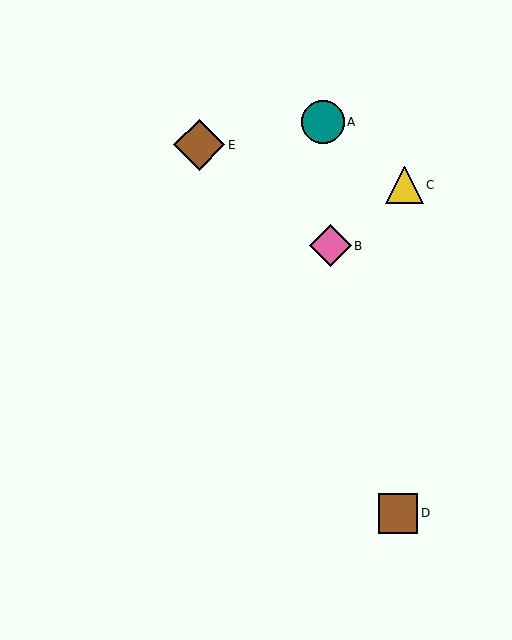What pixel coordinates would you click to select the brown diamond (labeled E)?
Click at (199, 145) to select the brown diamond E.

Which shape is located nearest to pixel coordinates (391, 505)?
The brown square (labeled D) at (398, 513) is nearest to that location.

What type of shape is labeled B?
Shape B is a pink diamond.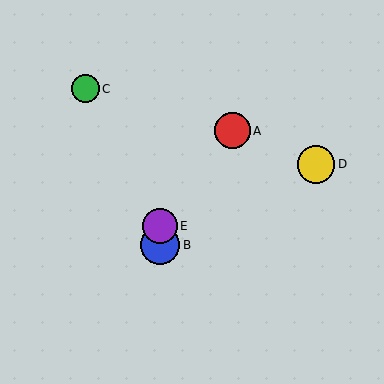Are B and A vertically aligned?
No, B is at x≈160 and A is at x≈232.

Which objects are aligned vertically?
Objects B, E are aligned vertically.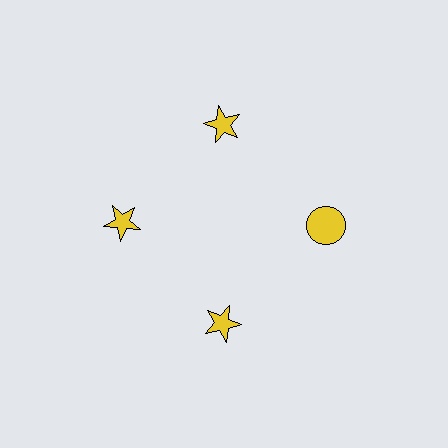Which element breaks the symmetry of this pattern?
The yellow circle at roughly the 3 o'clock position breaks the symmetry. All other shapes are yellow stars.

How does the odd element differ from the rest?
It has a different shape: circle instead of star.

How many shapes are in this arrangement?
There are 4 shapes arranged in a ring pattern.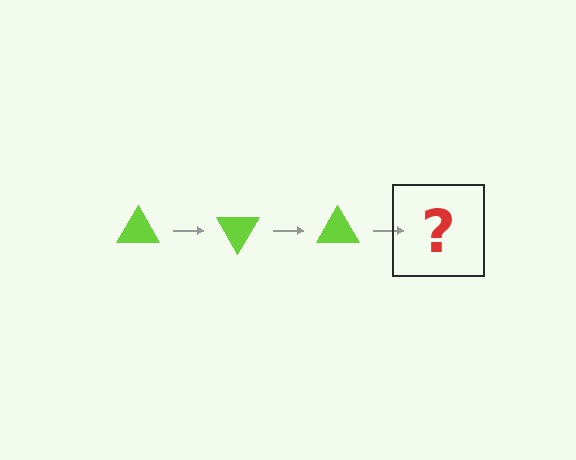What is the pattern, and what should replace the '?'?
The pattern is that the triangle rotates 60 degrees each step. The '?' should be a lime triangle rotated 180 degrees.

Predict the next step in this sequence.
The next step is a lime triangle rotated 180 degrees.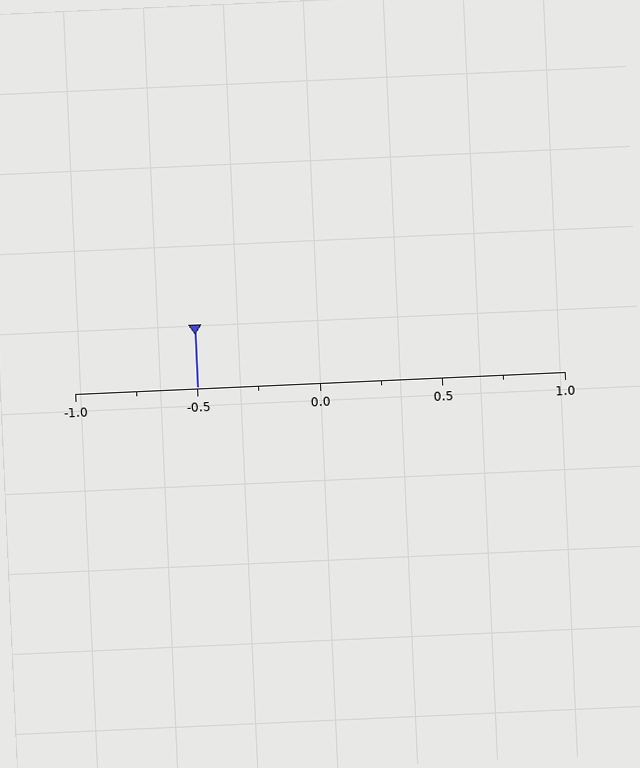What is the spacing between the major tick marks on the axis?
The major ticks are spaced 0.5 apart.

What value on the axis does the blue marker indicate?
The marker indicates approximately -0.5.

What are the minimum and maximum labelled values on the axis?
The axis runs from -1.0 to 1.0.